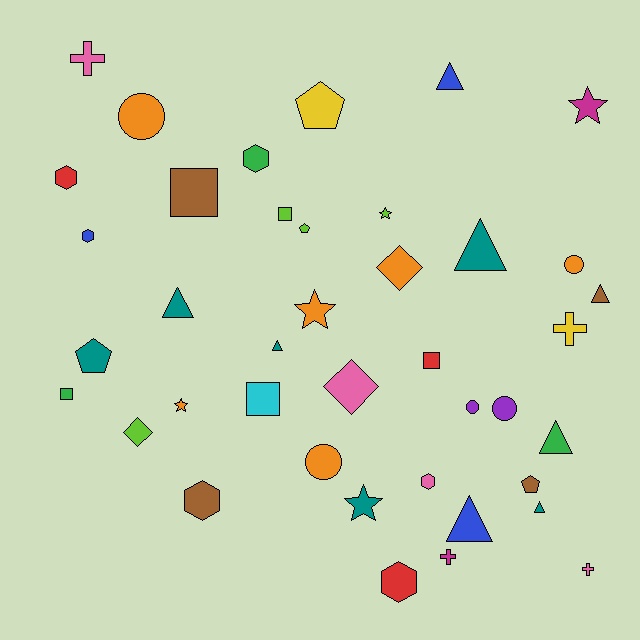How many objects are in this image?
There are 40 objects.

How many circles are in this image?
There are 5 circles.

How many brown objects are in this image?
There are 4 brown objects.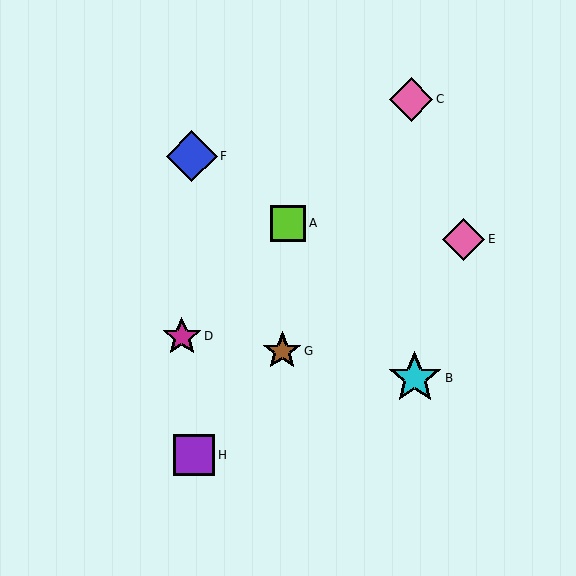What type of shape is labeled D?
Shape D is a magenta star.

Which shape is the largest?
The cyan star (labeled B) is the largest.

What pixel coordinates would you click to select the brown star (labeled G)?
Click at (282, 351) to select the brown star G.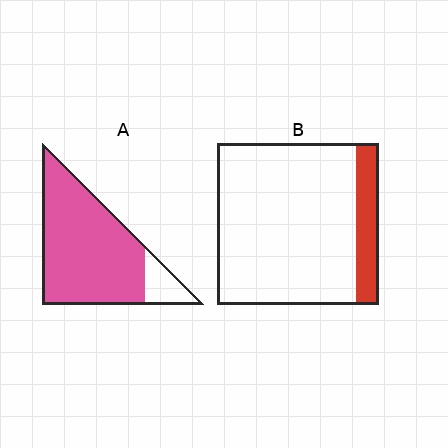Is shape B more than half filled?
No.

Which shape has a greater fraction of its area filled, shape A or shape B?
Shape A.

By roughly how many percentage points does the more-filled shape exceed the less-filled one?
By roughly 70 percentage points (A over B).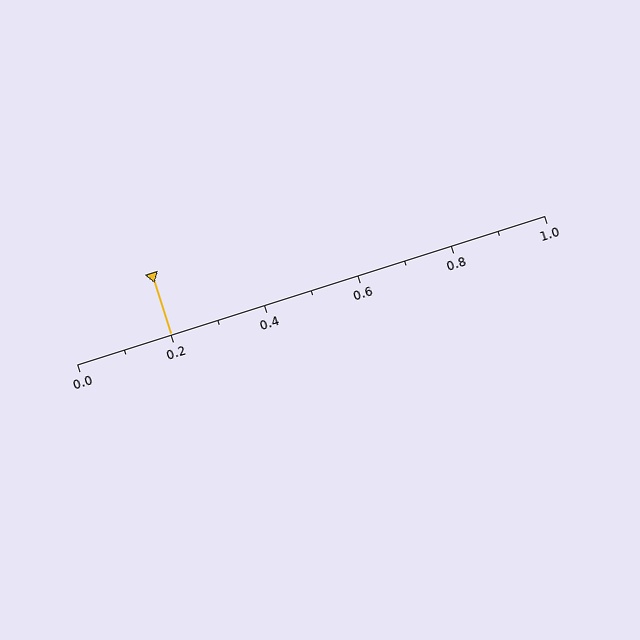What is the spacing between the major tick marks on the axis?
The major ticks are spaced 0.2 apart.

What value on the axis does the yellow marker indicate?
The marker indicates approximately 0.2.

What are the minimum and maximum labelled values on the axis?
The axis runs from 0.0 to 1.0.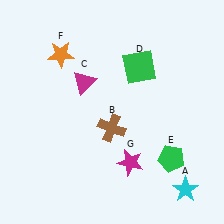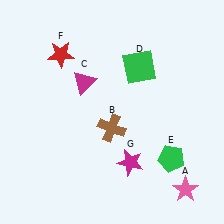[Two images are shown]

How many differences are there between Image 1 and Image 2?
There are 2 differences between the two images.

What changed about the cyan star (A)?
In Image 1, A is cyan. In Image 2, it changed to pink.